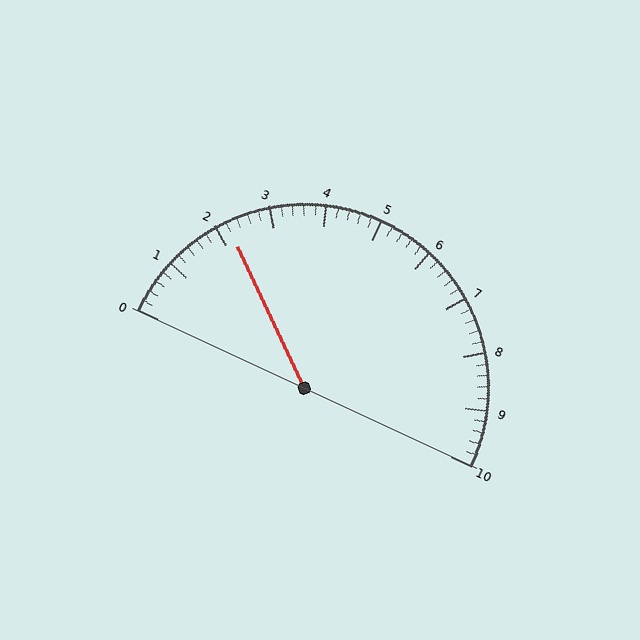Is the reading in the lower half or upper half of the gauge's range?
The reading is in the lower half of the range (0 to 10).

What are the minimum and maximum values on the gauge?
The gauge ranges from 0 to 10.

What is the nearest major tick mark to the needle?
The nearest major tick mark is 2.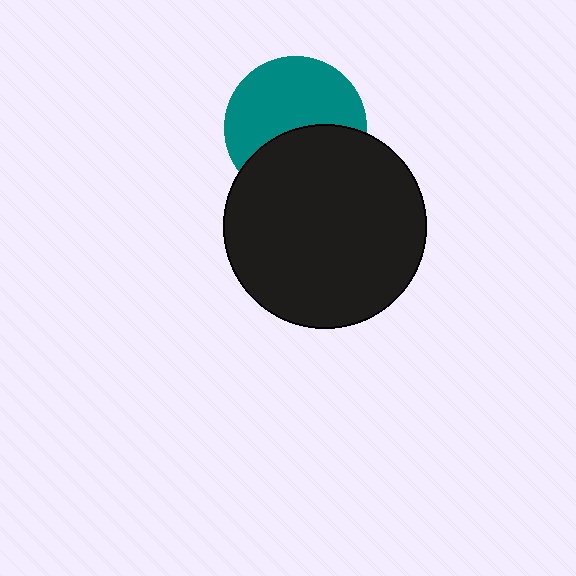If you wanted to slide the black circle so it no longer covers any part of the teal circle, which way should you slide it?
Slide it down — that is the most direct way to separate the two shapes.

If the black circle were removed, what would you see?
You would see the complete teal circle.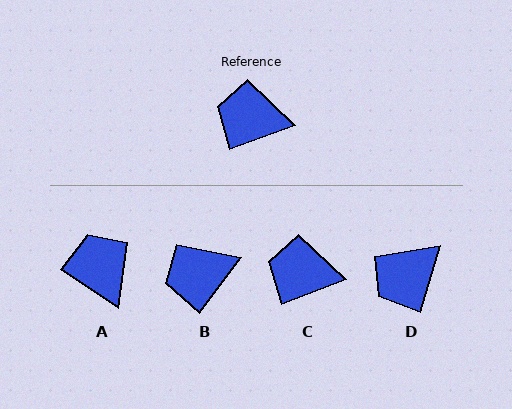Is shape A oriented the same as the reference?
No, it is off by about 54 degrees.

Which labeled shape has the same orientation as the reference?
C.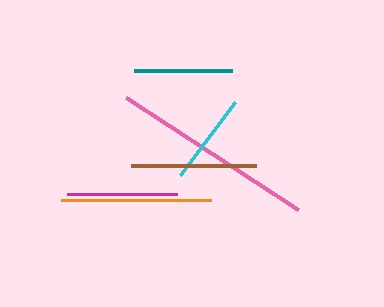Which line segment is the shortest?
The cyan line is the shortest at approximately 91 pixels.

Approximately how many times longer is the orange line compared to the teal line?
The orange line is approximately 1.5 times the length of the teal line.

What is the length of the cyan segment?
The cyan segment is approximately 91 pixels long.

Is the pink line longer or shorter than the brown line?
The pink line is longer than the brown line.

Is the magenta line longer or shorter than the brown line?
The brown line is longer than the magenta line.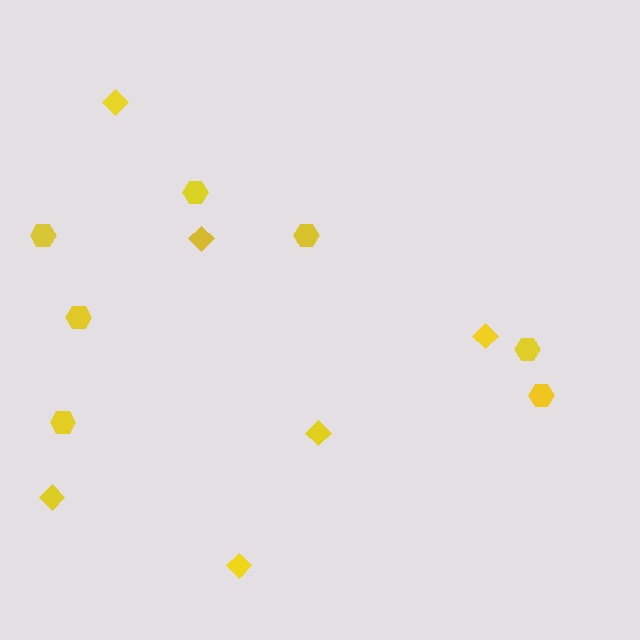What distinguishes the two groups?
There are 2 groups: one group of hexagons (7) and one group of diamonds (6).